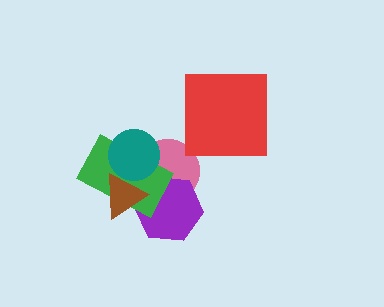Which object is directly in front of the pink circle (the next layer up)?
The purple hexagon is directly in front of the pink circle.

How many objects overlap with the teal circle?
3 objects overlap with the teal circle.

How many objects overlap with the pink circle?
4 objects overlap with the pink circle.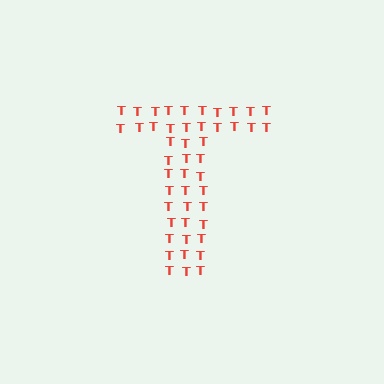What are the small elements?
The small elements are letter T's.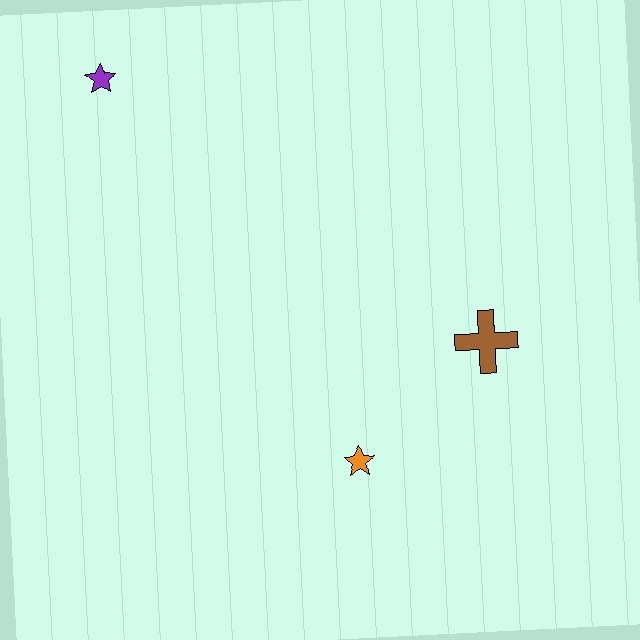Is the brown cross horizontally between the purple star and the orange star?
No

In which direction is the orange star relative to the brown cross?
The orange star is to the left of the brown cross.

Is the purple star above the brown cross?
Yes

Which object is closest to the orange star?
The brown cross is closest to the orange star.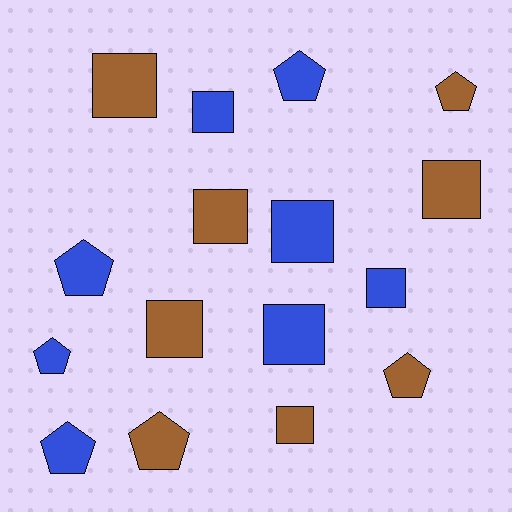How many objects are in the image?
There are 16 objects.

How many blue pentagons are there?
There are 4 blue pentagons.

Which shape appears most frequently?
Square, with 9 objects.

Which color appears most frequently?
Blue, with 8 objects.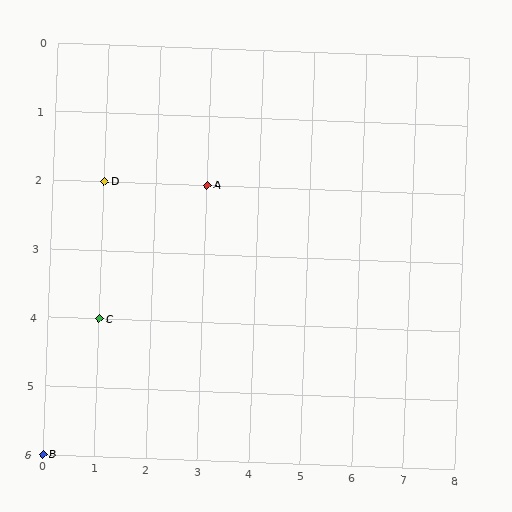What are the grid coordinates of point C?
Point C is at grid coordinates (1, 4).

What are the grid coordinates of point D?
Point D is at grid coordinates (1, 2).